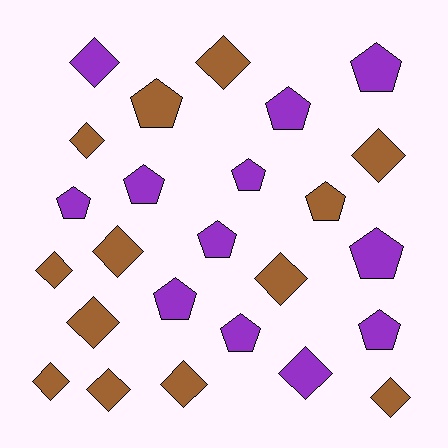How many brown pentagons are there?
There are 2 brown pentagons.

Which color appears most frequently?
Brown, with 13 objects.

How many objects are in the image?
There are 25 objects.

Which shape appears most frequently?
Diamond, with 13 objects.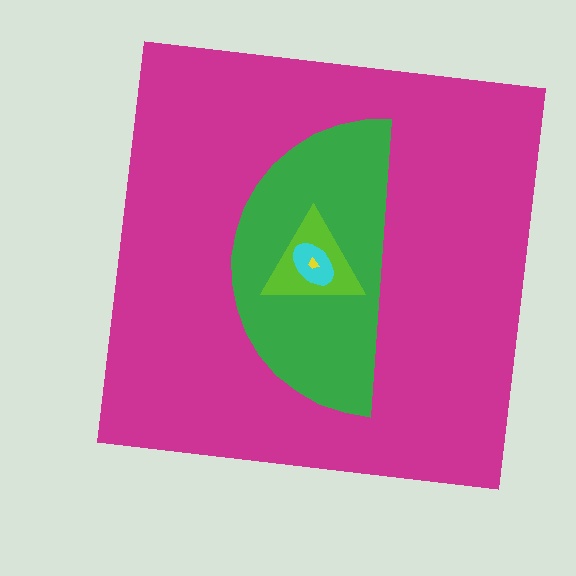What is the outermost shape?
The magenta square.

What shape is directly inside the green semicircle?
The lime triangle.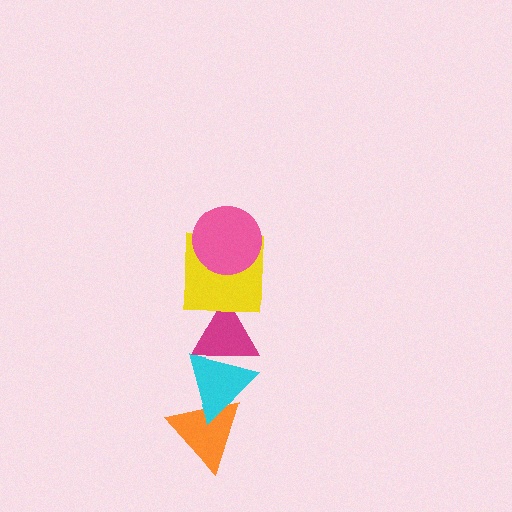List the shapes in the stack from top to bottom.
From top to bottom: the pink circle, the yellow square, the magenta triangle, the cyan triangle, the orange triangle.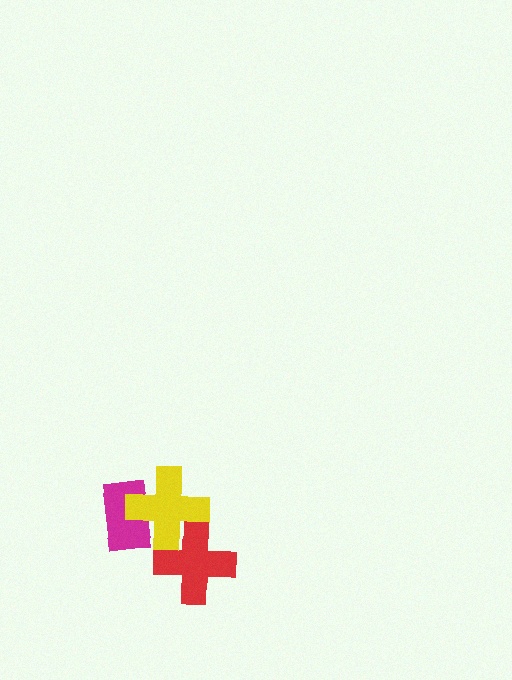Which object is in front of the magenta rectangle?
The yellow cross is in front of the magenta rectangle.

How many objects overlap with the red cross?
1 object overlaps with the red cross.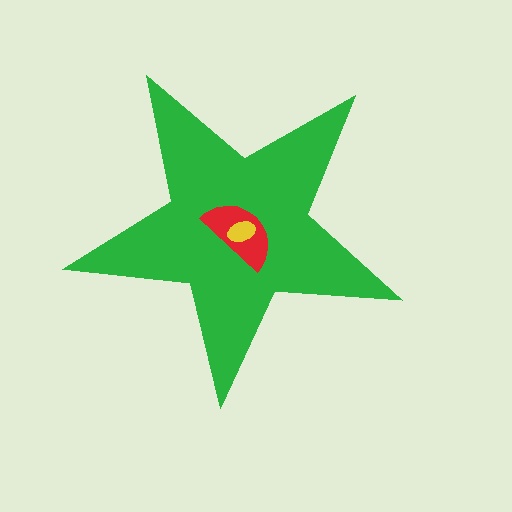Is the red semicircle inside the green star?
Yes.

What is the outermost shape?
The green star.